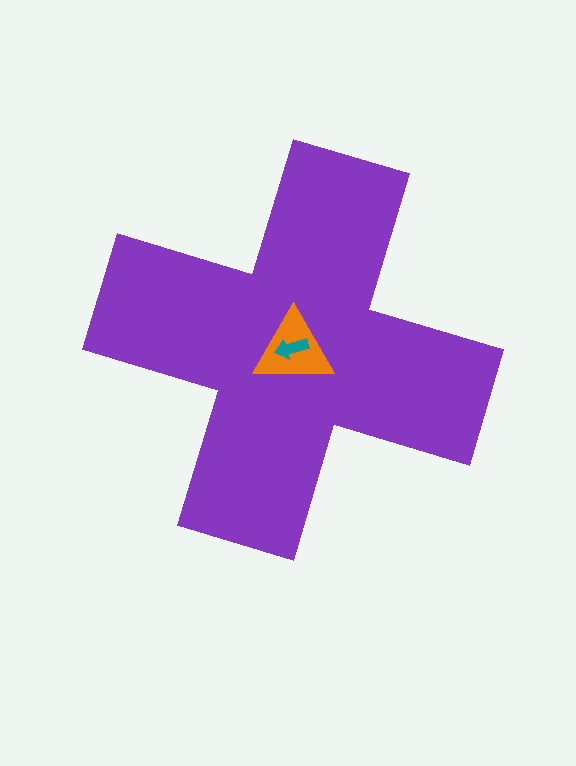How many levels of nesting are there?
3.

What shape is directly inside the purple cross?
The orange triangle.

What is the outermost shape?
The purple cross.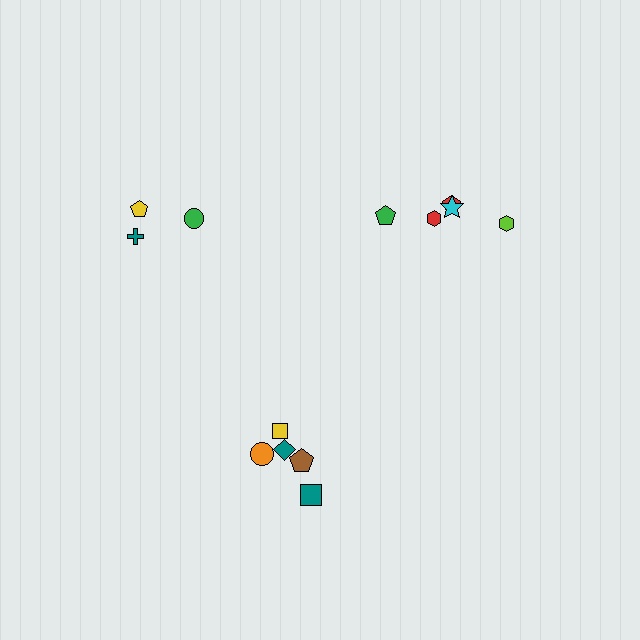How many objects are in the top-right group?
There are 5 objects.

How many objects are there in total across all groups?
There are 13 objects.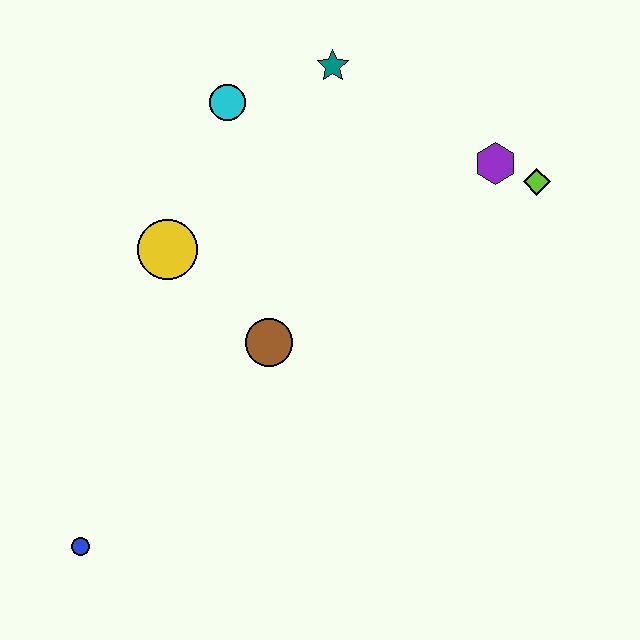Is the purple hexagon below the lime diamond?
No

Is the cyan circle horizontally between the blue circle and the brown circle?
Yes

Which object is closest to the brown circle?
The yellow circle is closest to the brown circle.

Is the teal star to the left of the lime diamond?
Yes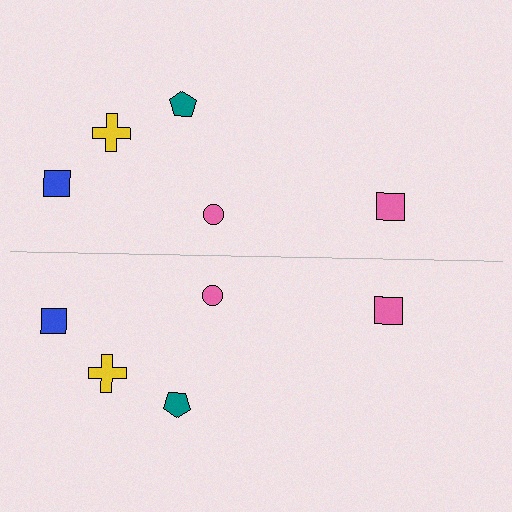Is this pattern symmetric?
Yes, this pattern has bilateral (reflection) symmetry.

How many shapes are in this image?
There are 10 shapes in this image.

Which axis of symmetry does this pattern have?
The pattern has a horizontal axis of symmetry running through the center of the image.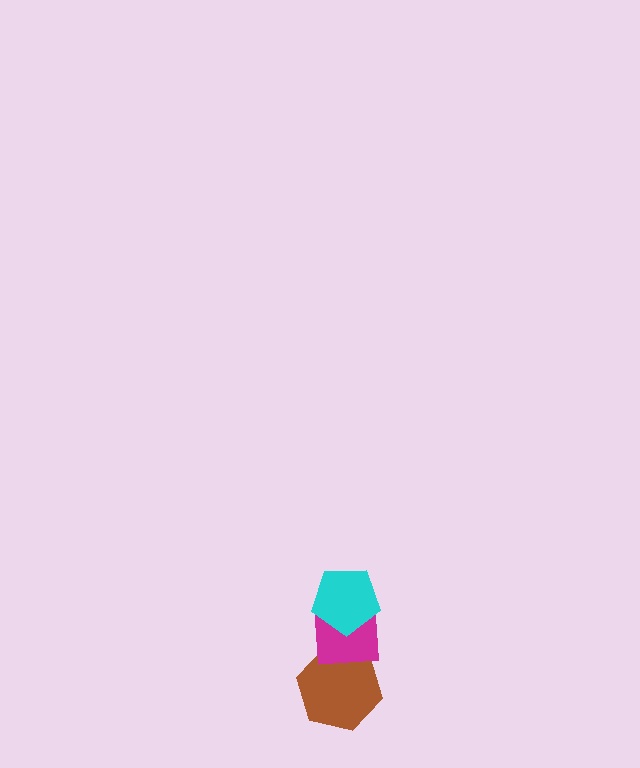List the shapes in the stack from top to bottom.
From top to bottom: the cyan pentagon, the magenta square, the brown hexagon.